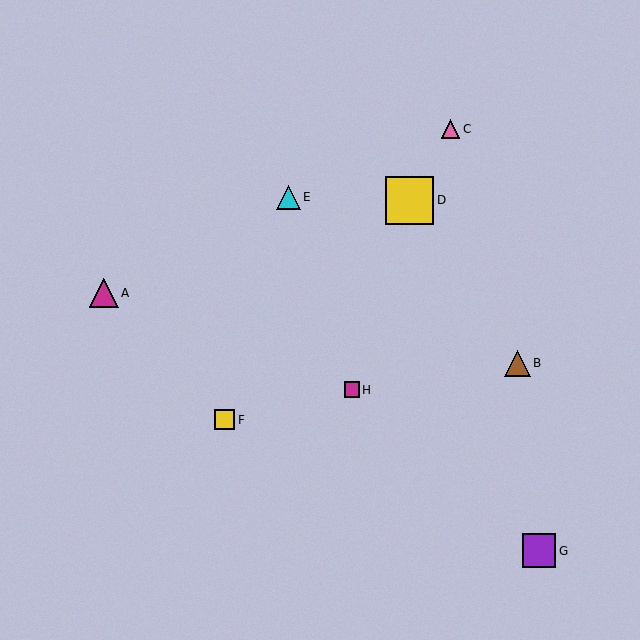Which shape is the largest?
The yellow square (labeled D) is the largest.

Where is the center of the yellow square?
The center of the yellow square is at (410, 200).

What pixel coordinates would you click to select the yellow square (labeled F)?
Click at (225, 420) to select the yellow square F.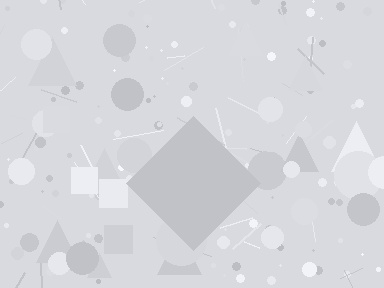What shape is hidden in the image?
A diamond is hidden in the image.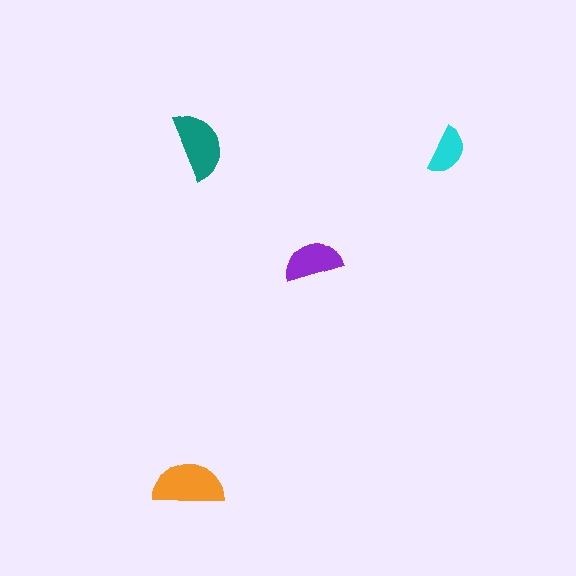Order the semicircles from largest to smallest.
the orange one, the teal one, the purple one, the cyan one.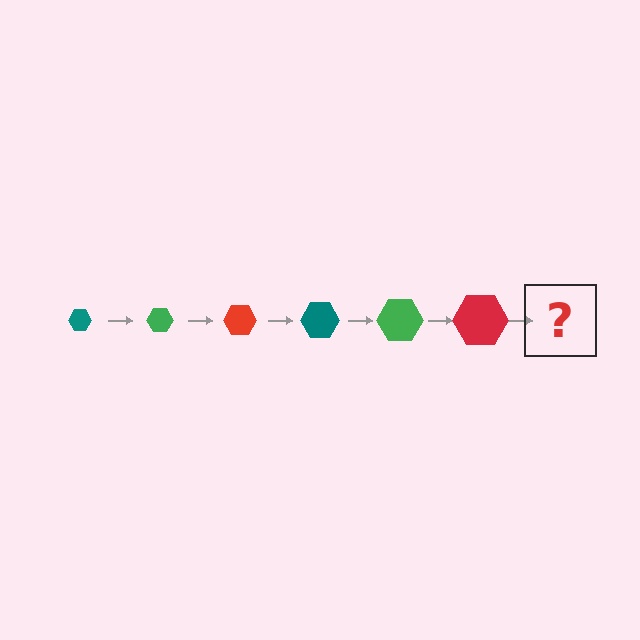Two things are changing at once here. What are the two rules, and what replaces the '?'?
The two rules are that the hexagon grows larger each step and the color cycles through teal, green, and red. The '?' should be a teal hexagon, larger than the previous one.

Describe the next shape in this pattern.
It should be a teal hexagon, larger than the previous one.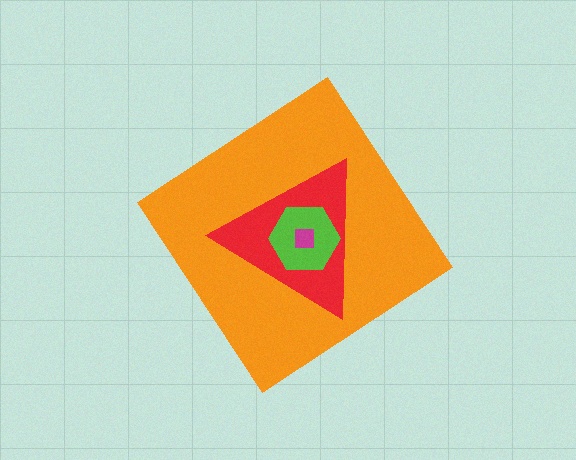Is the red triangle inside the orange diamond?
Yes.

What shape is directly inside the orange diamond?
The red triangle.